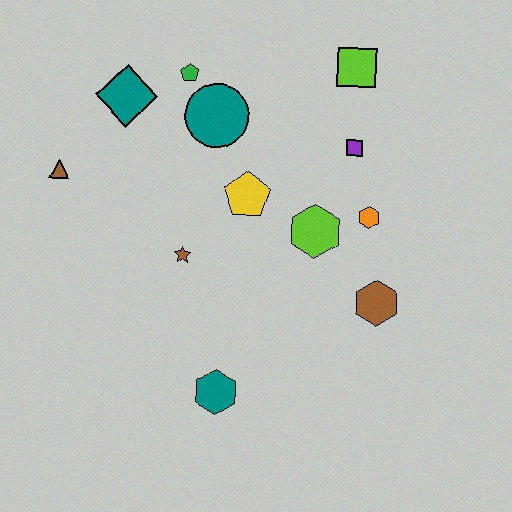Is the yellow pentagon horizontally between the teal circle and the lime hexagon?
Yes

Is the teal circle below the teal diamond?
Yes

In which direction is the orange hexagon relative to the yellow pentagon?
The orange hexagon is to the right of the yellow pentagon.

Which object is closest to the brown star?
The yellow pentagon is closest to the brown star.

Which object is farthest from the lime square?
The teal hexagon is farthest from the lime square.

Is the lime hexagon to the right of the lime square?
No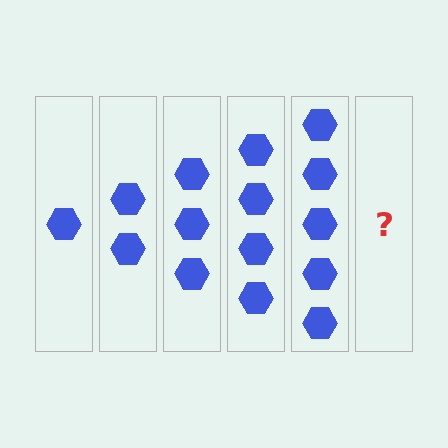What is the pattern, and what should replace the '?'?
The pattern is that each step adds one more hexagon. The '?' should be 6 hexagons.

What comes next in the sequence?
The next element should be 6 hexagons.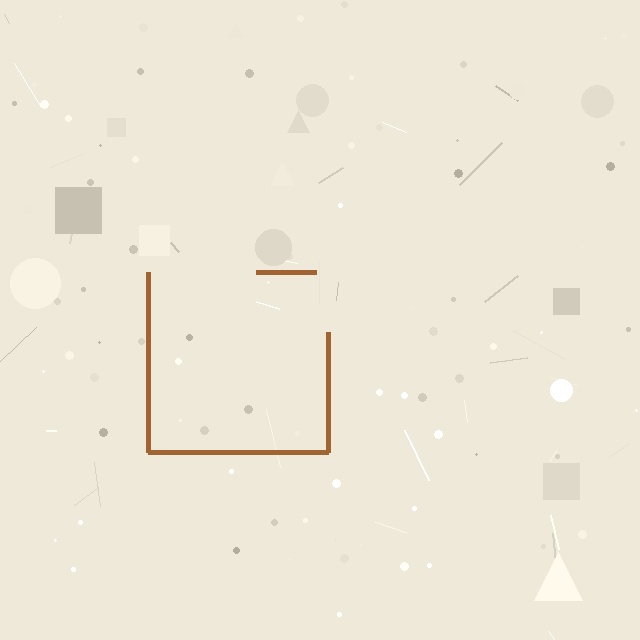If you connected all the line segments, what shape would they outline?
They would outline a square.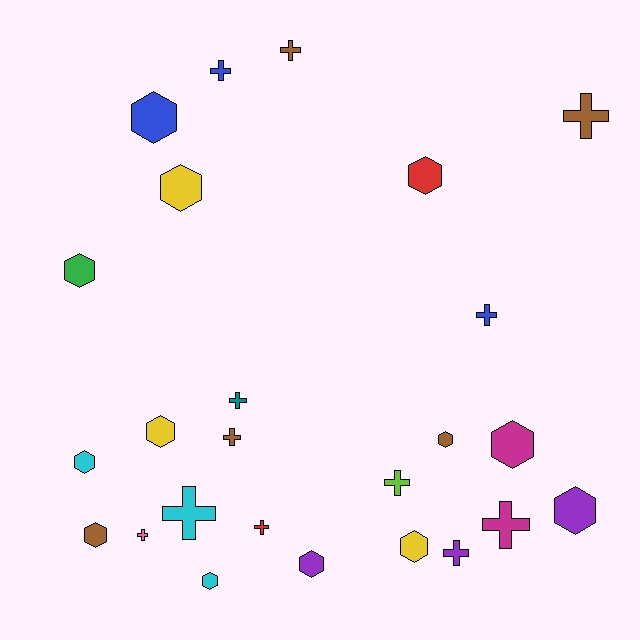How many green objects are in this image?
There is 1 green object.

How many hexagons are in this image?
There are 13 hexagons.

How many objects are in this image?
There are 25 objects.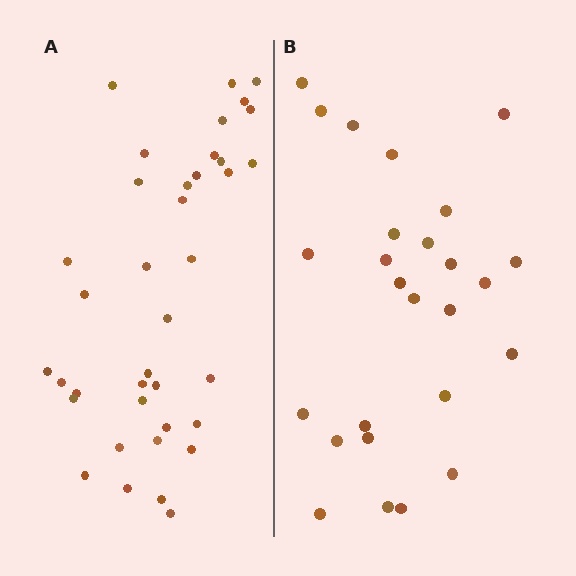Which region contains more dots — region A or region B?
Region A (the left region) has more dots.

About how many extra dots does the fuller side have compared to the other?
Region A has roughly 12 or so more dots than region B.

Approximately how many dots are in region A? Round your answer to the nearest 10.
About 40 dots. (The exact count is 38, which rounds to 40.)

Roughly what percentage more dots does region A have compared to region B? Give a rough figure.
About 45% more.